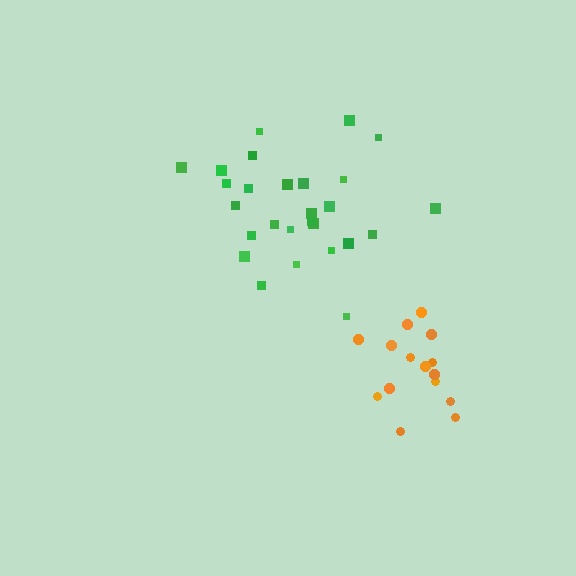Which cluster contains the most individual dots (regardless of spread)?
Green (27).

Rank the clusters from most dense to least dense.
orange, green.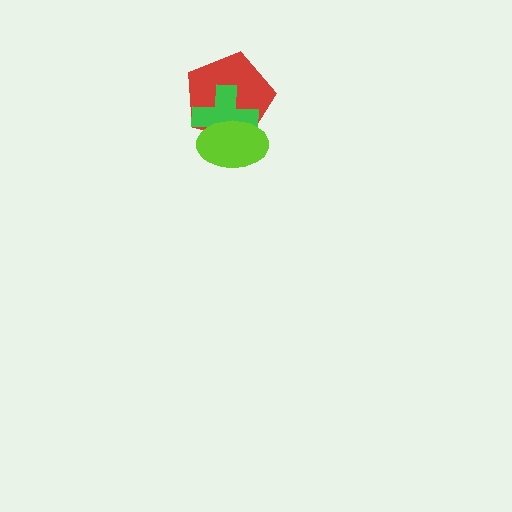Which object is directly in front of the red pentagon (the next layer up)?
The green cross is directly in front of the red pentagon.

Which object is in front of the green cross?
The lime ellipse is in front of the green cross.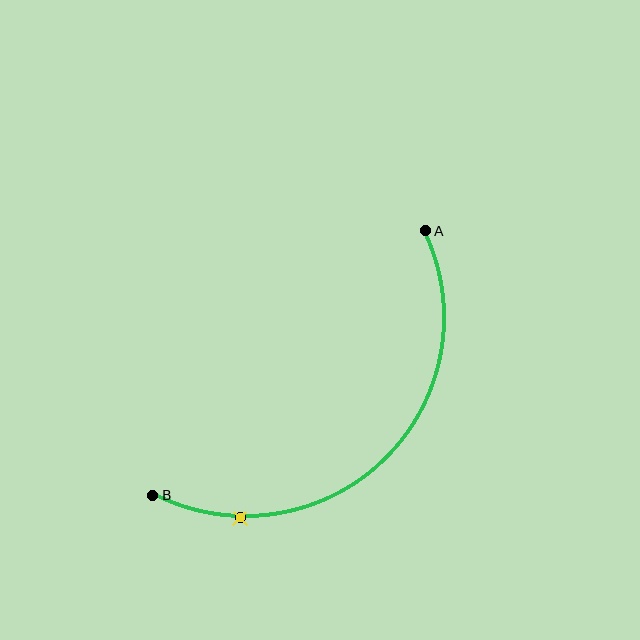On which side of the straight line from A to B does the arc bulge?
The arc bulges below and to the right of the straight line connecting A and B.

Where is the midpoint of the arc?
The arc midpoint is the point on the curve farthest from the straight line joining A and B. It sits below and to the right of that line.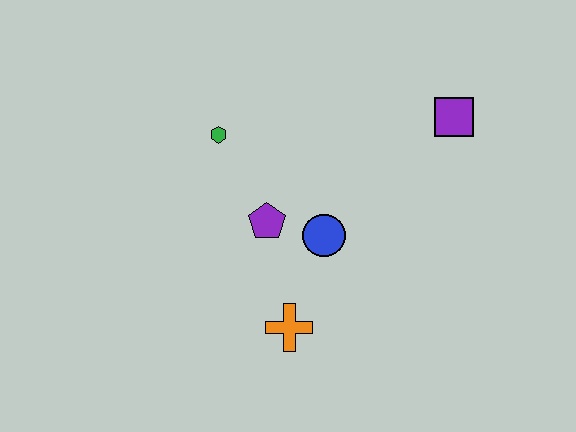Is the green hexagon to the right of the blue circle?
No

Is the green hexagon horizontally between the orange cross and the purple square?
No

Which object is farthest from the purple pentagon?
The purple square is farthest from the purple pentagon.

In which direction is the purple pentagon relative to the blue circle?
The purple pentagon is to the left of the blue circle.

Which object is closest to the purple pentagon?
The blue circle is closest to the purple pentagon.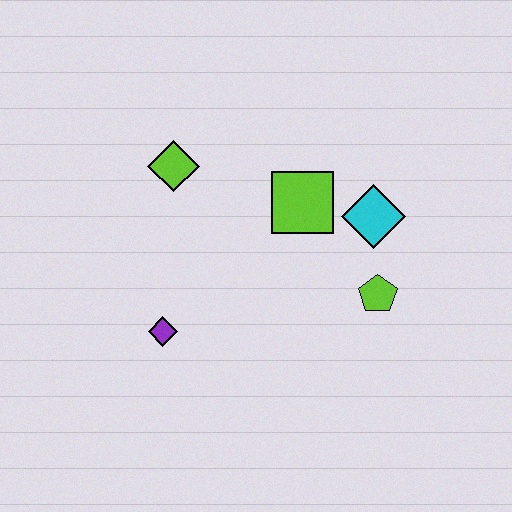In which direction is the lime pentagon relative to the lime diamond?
The lime pentagon is to the right of the lime diamond.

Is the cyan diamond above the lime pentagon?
Yes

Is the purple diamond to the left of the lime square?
Yes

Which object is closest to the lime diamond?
The lime square is closest to the lime diamond.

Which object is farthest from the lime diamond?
The lime pentagon is farthest from the lime diamond.